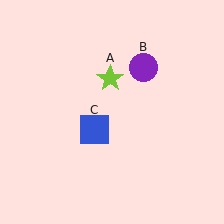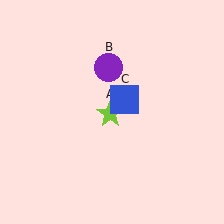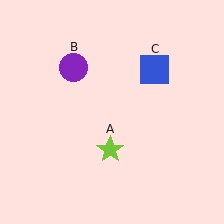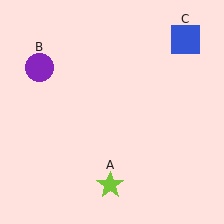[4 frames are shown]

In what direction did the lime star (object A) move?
The lime star (object A) moved down.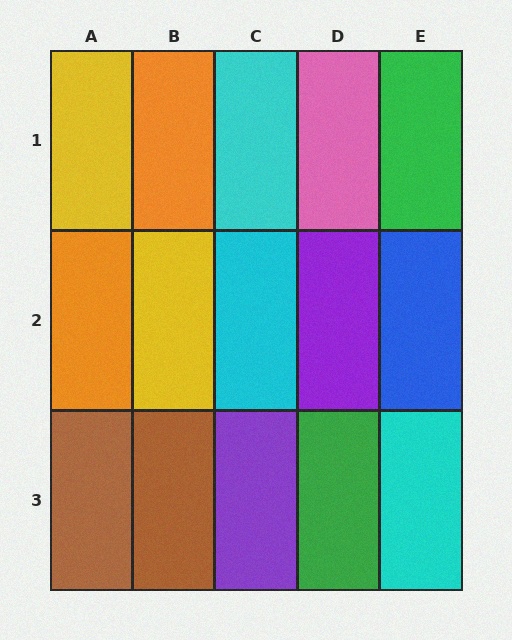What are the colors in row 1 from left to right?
Yellow, orange, cyan, pink, green.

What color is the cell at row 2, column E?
Blue.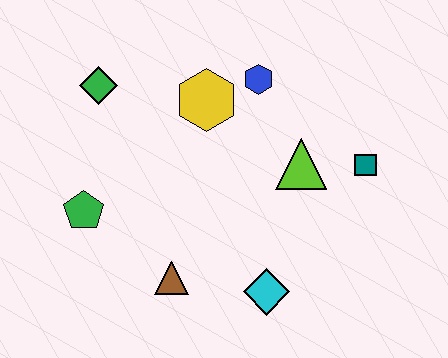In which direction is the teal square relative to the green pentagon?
The teal square is to the right of the green pentagon.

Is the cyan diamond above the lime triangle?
No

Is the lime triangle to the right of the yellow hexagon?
Yes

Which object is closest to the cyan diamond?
The brown triangle is closest to the cyan diamond.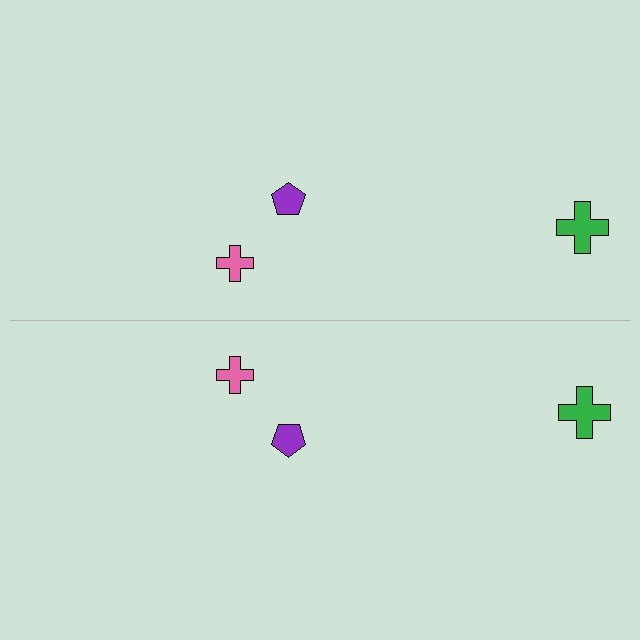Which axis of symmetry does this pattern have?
The pattern has a horizontal axis of symmetry running through the center of the image.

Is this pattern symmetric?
Yes, this pattern has bilateral (reflection) symmetry.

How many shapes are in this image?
There are 6 shapes in this image.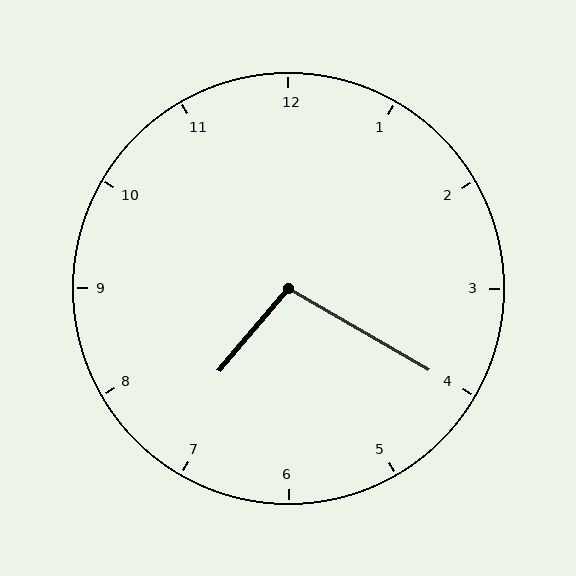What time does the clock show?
7:20.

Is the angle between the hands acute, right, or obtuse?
It is obtuse.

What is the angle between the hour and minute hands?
Approximately 100 degrees.